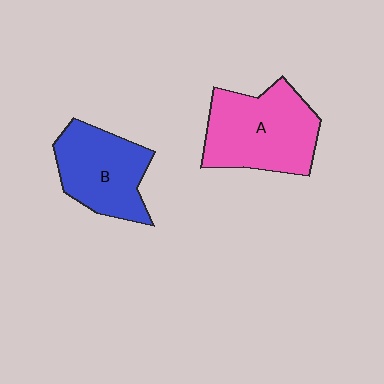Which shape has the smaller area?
Shape B (blue).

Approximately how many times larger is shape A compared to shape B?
Approximately 1.2 times.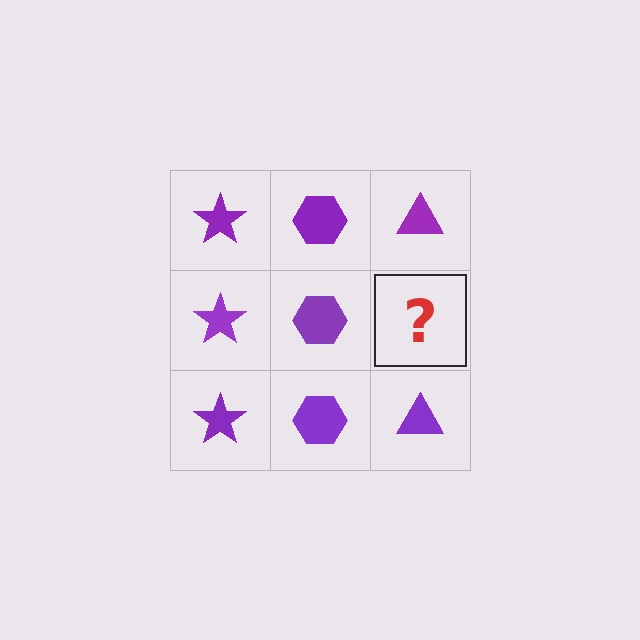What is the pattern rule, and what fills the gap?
The rule is that each column has a consistent shape. The gap should be filled with a purple triangle.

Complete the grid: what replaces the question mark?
The question mark should be replaced with a purple triangle.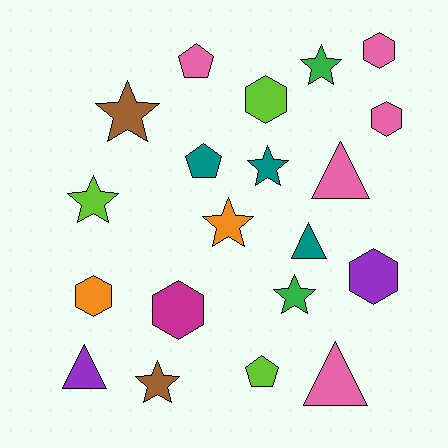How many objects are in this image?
There are 20 objects.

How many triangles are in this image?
There are 4 triangles.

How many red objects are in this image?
There are no red objects.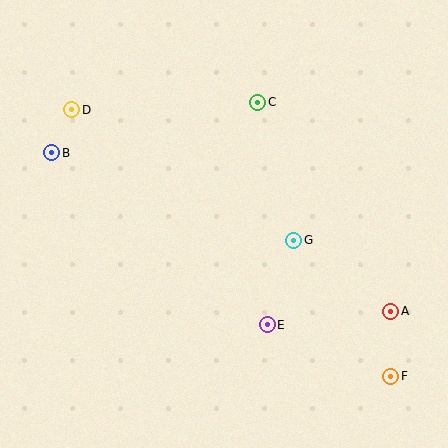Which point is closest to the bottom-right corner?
Point F is closest to the bottom-right corner.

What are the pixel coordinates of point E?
Point E is at (267, 325).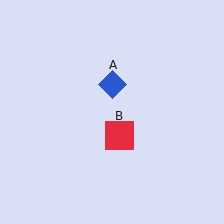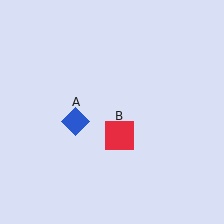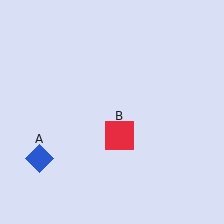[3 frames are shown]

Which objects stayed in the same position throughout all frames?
Red square (object B) remained stationary.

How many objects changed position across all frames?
1 object changed position: blue diamond (object A).